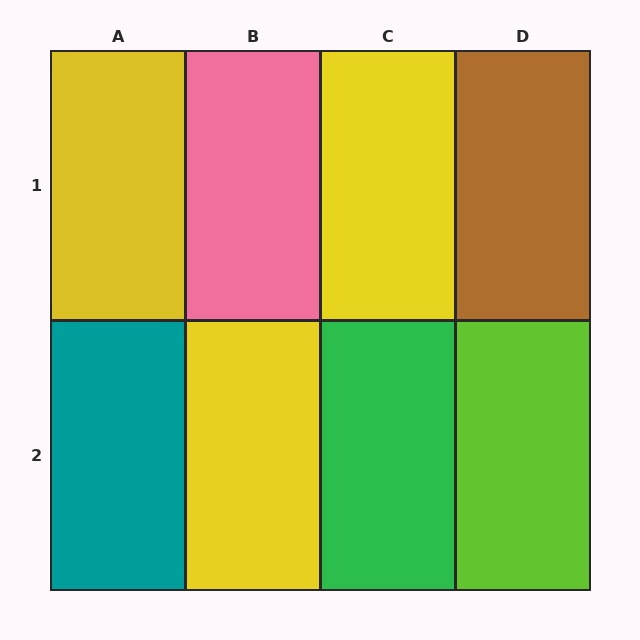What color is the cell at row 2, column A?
Teal.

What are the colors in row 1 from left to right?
Yellow, pink, yellow, brown.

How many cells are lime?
1 cell is lime.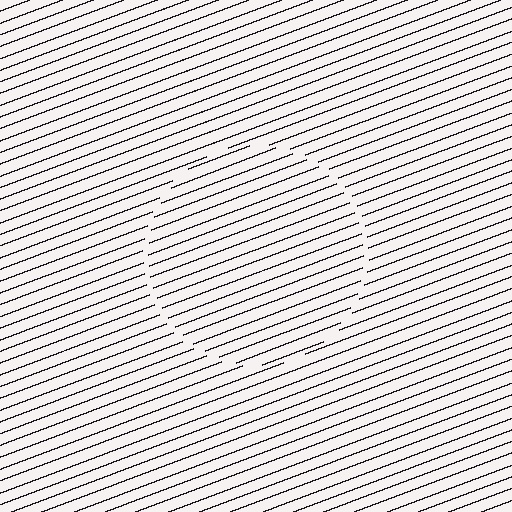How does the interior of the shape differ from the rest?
The interior of the shape contains the same grating, shifted by half a period — the contour is defined by the phase discontinuity where line-ends from the inner and outer gratings abut.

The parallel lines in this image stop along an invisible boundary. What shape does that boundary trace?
An illusory circle. The interior of the shape contains the same grating, shifted by half a period — the contour is defined by the phase discontinuity where line-ends from the inner and outer gratings abut.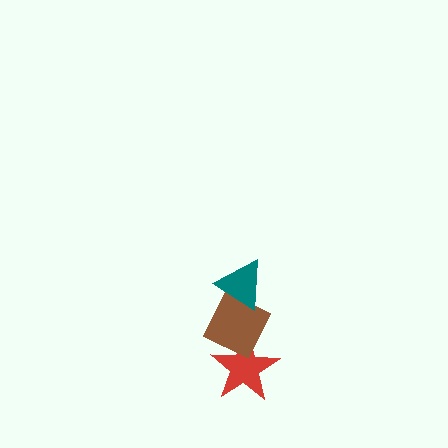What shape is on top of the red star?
The brown diamond is on top of the red star.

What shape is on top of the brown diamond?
The teal triangle is on top of the brown diamond.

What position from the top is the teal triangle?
The teal triangle is 1st from the top.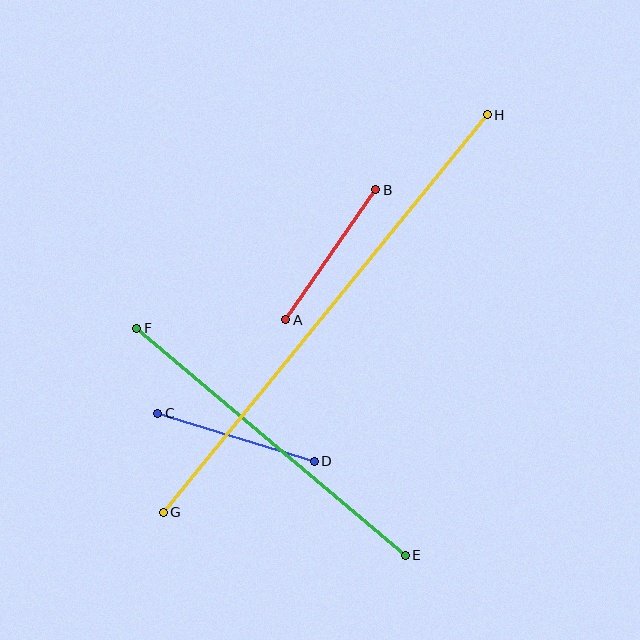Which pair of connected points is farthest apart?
Points G and H are farthest apart.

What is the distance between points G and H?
The distance is approximately 513 pixels.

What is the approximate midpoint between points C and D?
The midpoint is at approximately (236, 437) pixels.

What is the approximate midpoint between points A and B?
The midpoint is at approximately (331, 255) pixels.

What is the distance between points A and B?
The distance is approximately 158 pixels.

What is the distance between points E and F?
The distance is approximately 351 pixels.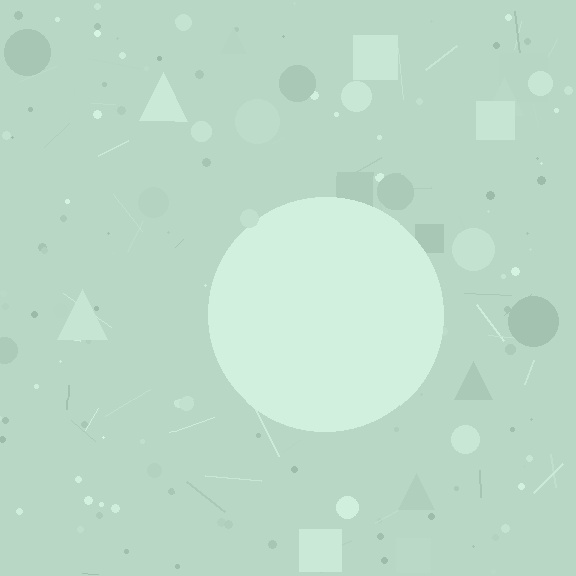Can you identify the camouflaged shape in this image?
The camouflaged shape is a circle.